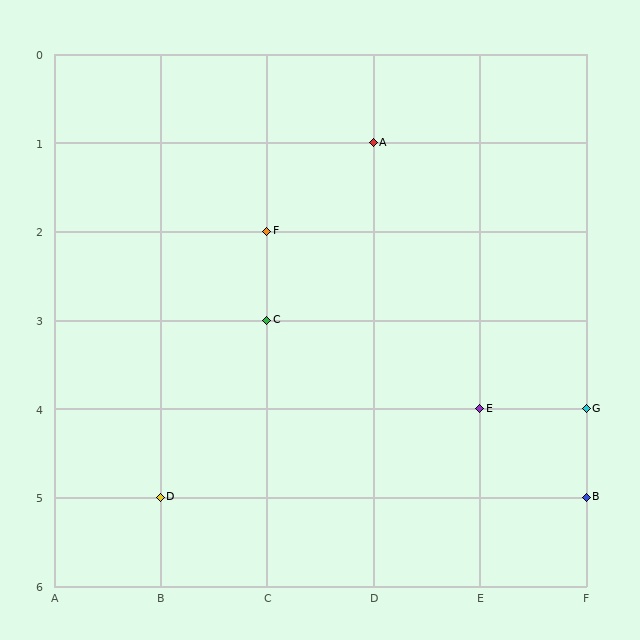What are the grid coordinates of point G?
Point G is at grid coordinates (F, 4).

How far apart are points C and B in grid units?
Points C and B are 3 columns and 2 rows apart (about 3.6 grid units diagonally).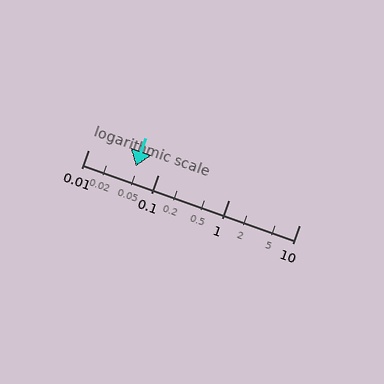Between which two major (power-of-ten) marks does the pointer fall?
The pointer is between 0.01 and 0.1.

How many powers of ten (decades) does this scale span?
The scale spans 3 decades, from 0.01 to 10.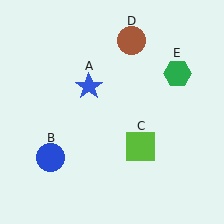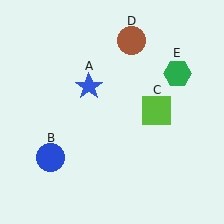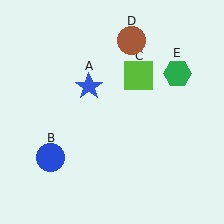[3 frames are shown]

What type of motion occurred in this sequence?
The lime square (object C) rotated counterclockwise around the center of the scene.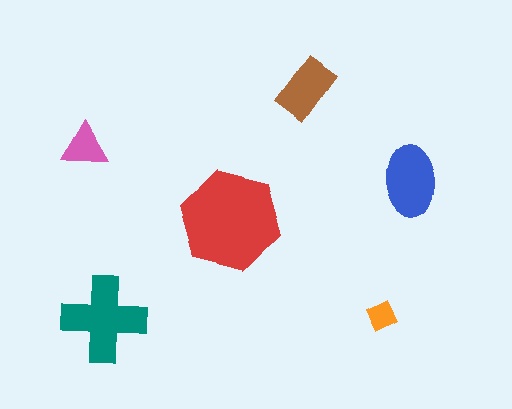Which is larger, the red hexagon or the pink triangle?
The red hexagon.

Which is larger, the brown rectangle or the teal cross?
The teal cross.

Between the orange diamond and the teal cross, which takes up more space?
The teal cross.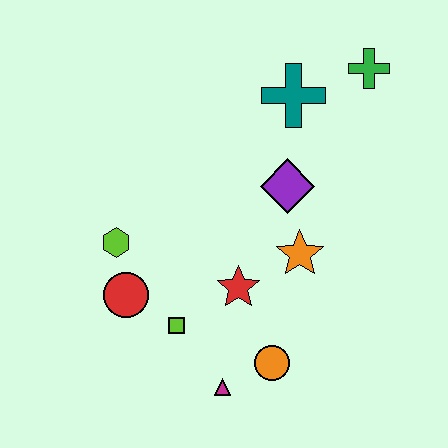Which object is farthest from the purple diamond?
The magenta triangle is farthest from the purple diamond.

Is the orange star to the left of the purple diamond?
No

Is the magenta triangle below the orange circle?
Yes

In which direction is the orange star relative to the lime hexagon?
The orange star is to the right of the lime hexagon.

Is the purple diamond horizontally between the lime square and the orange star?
Yes